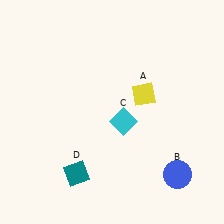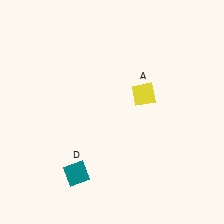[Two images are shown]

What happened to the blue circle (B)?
The blue circle (B) was removed in Image 2. It was in the bottom-right area of Image 1.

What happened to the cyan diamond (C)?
The cyan diamond (C) was removed in Image 2. It was in the bottom-right area of Image 1.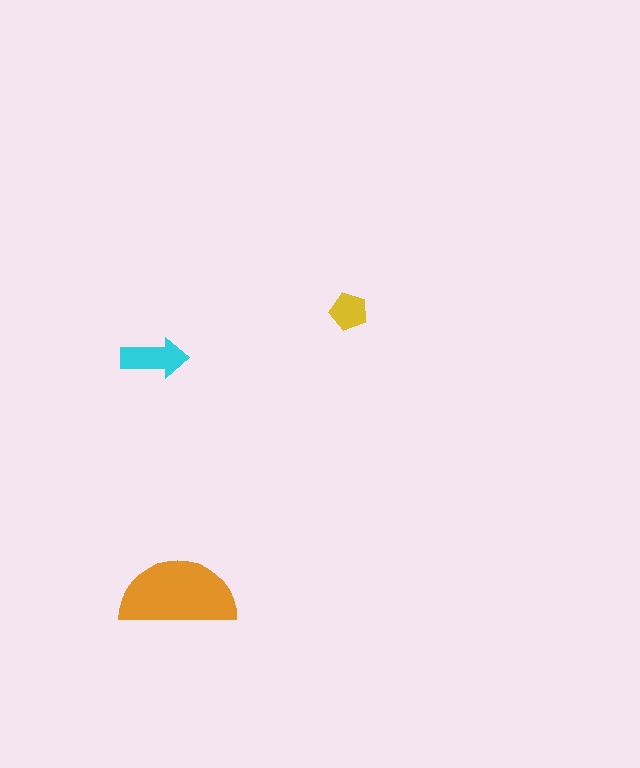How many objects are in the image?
There are 3 objects in the image.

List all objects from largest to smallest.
The orange semicircle, the cyan arrow, the yellow pentagon.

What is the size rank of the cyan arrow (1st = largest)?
2nd.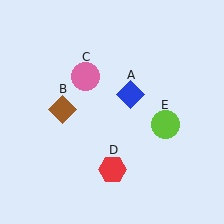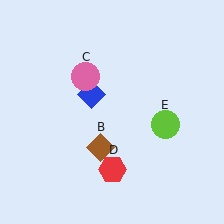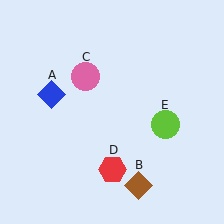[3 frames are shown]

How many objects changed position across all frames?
2 objects changed position: blue diamond (object A), brown diamond (object B).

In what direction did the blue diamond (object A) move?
The blue diamond (object A) moved left.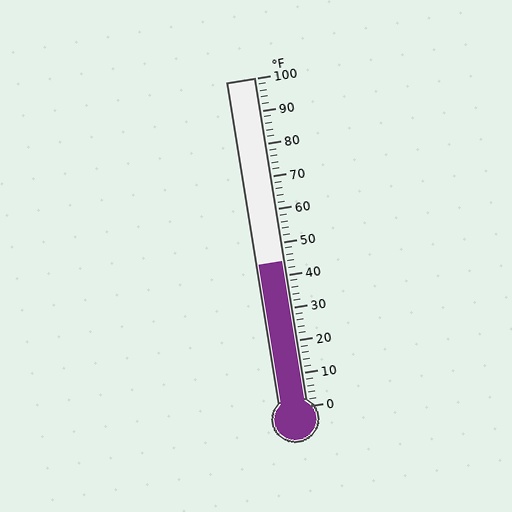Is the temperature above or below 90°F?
The temperature is below 90°F.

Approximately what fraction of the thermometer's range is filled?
The thermometer is filled to approximately 45% of its range.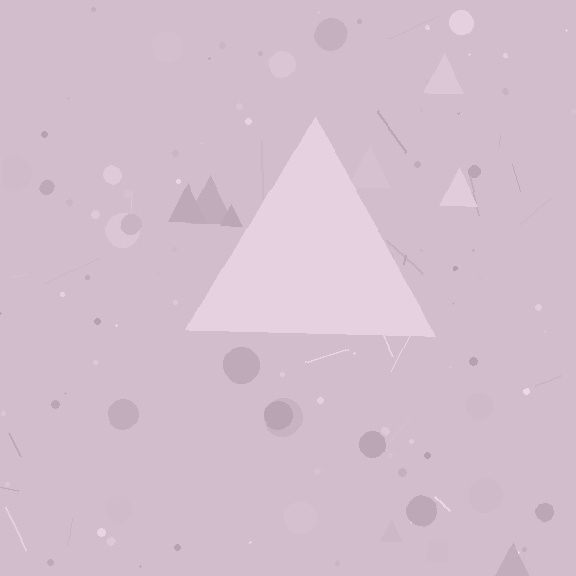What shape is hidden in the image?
A triangle is hidden in the image.